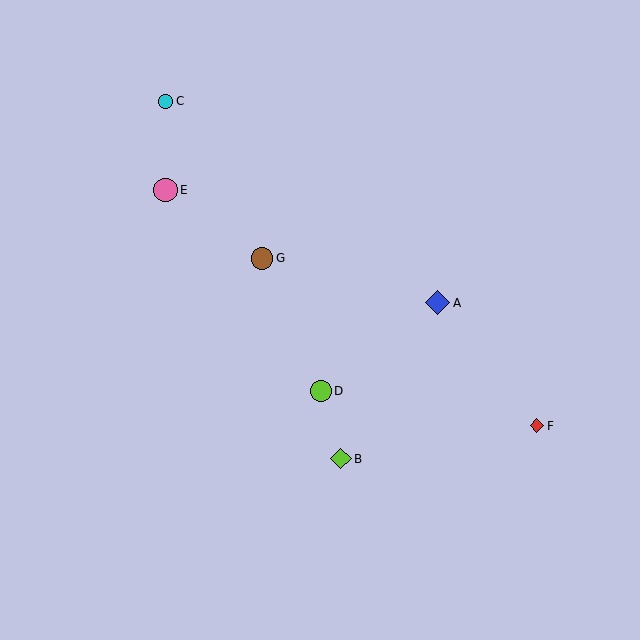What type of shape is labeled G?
Shape G is a brown circle.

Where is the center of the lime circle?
The center of the lime circle is at (321, 391).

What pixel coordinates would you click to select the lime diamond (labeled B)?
Click at (341, 459) to select the lime diamond B.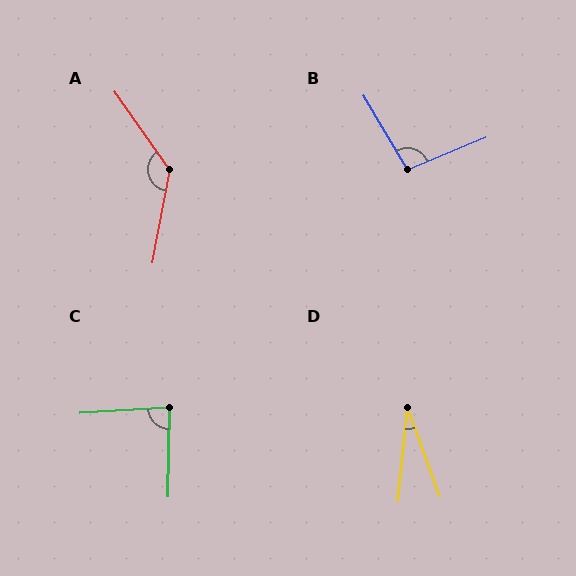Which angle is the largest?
A, at approximately 134 degrees.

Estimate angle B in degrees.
Approximately 98 degrees.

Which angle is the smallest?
D, at approximately 25 degrees.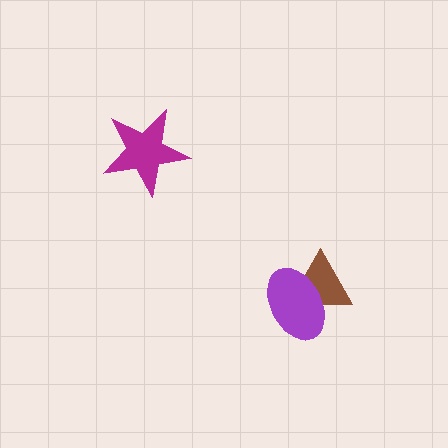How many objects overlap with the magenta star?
0 objects overlap with the magenta star.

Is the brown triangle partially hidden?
Yes, it is partially covered by another shape.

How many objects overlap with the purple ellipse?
1 object overlaps with the purple ellipse.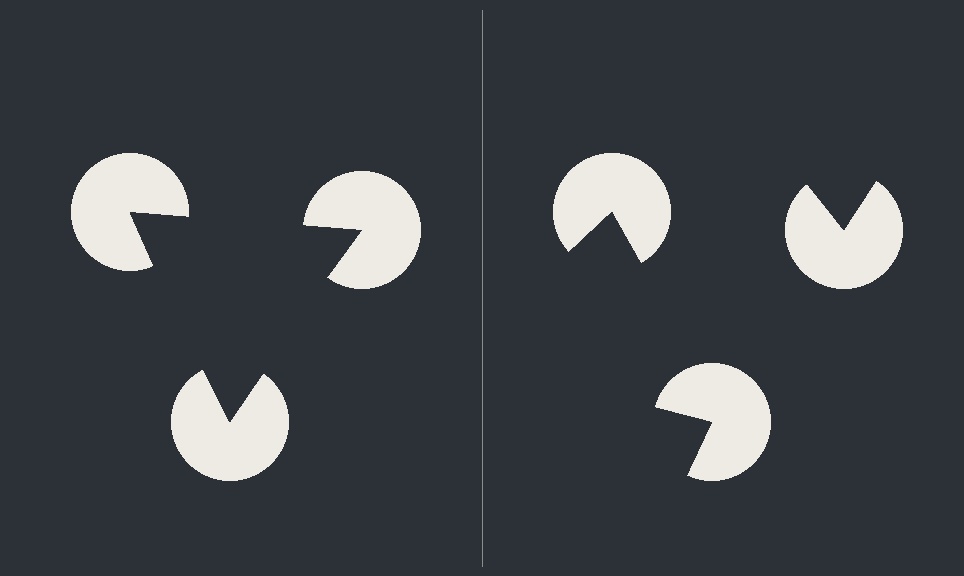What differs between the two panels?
The pac-man discs are positioned identically on both sides; only the wedge orientations differ. On the left they align to a triangle; on the right they are misaligned.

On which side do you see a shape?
An illusory triangle appears on the left side. On the right side the wedge cuts are rotated, so no coherent shape forms.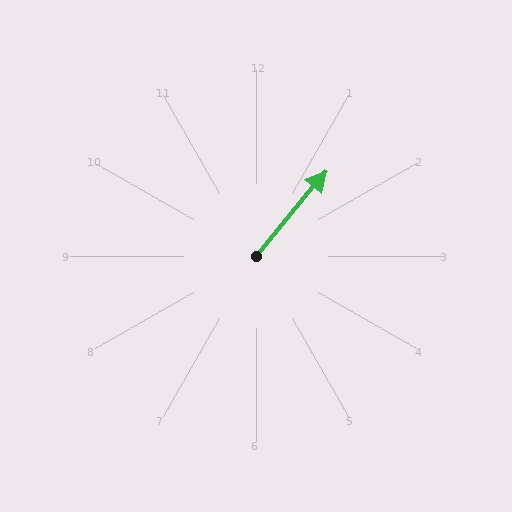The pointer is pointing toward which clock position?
Roughly 1 o'clock.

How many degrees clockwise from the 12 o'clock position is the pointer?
Approximately 40 degrees.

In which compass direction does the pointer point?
Northeast.